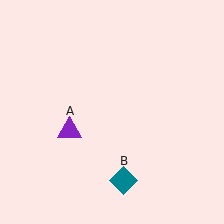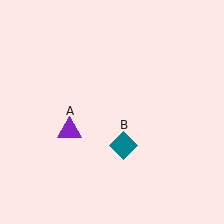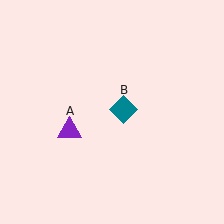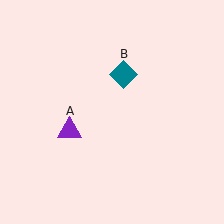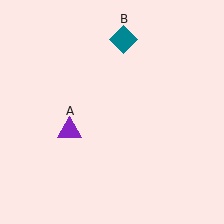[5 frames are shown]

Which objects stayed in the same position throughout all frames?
Purple triangle (object A) remained stationary.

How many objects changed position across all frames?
1 object changed position: teal diamond (object B).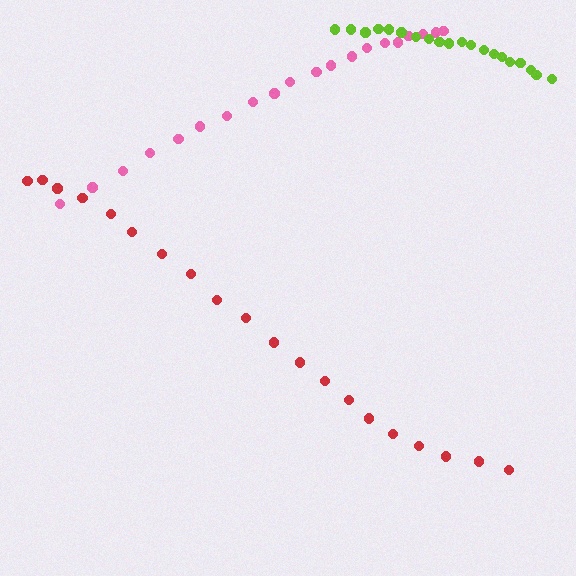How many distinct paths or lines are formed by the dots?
There are 3 distinct paths.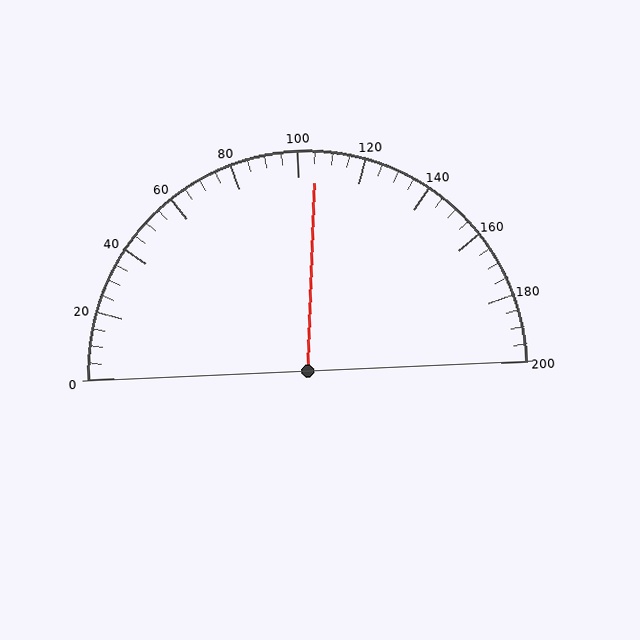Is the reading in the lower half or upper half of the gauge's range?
The reading is in the upper half of the range (0 to 200).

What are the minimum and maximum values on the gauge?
The gauge ranges from 0 to 200.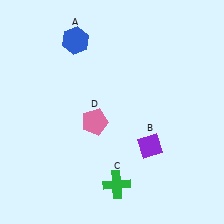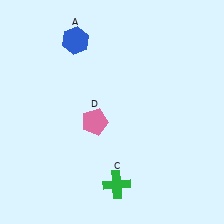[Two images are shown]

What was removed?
The purple diamond (B) was removed in Image 2.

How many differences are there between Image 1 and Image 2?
There is 1 difference between the two images.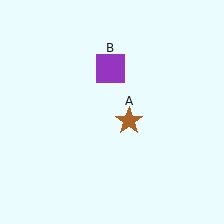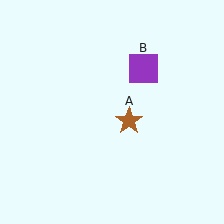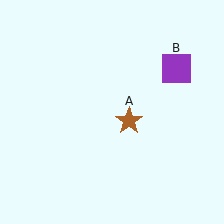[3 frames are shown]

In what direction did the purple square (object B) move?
The purple square (object B) moved right.